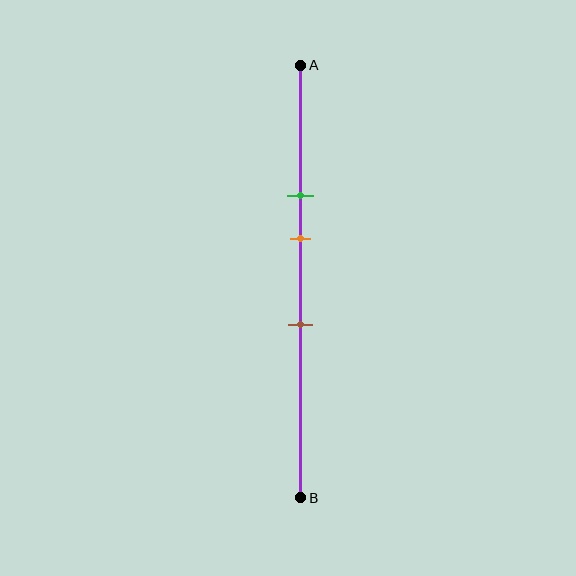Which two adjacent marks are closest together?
The green and orange marks are the closest adjacent pair.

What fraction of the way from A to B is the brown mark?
The brown mark is approximately 60% (0.6) of the way from A to B.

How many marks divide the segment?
There are 3 marks dividing the segment.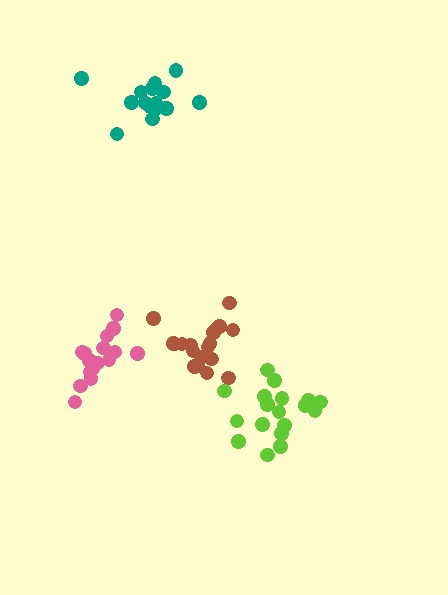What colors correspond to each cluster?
The clusters are colored: brown, lime, pink, teal.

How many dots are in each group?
Group 1: 19 dots, Group 2: 18 dots, Group 3: 16 dots, Group 4: 18 dots (71 total).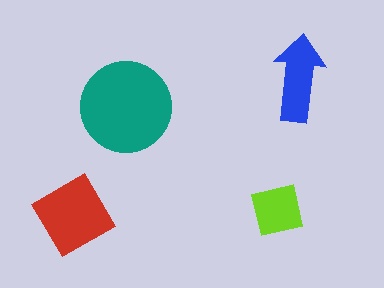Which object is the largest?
The teal circle.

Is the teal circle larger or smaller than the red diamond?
Larger.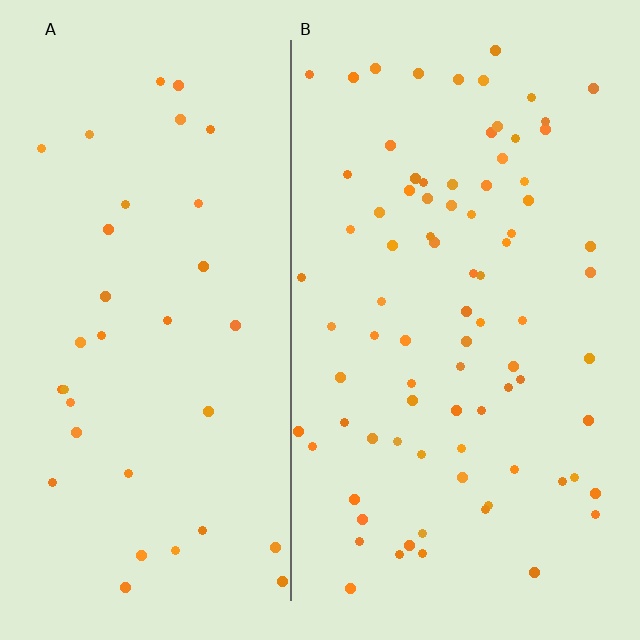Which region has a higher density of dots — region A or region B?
B (the right).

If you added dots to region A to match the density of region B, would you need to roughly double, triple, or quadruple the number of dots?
Approximately double.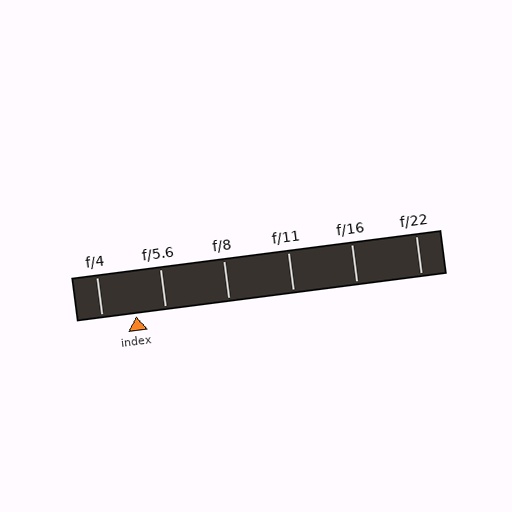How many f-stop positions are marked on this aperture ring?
There are 6 f-stop positions marked.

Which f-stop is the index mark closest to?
The index mark is closest to f/5.6.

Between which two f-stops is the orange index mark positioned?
The index mark is between f/4 and f/5.6.